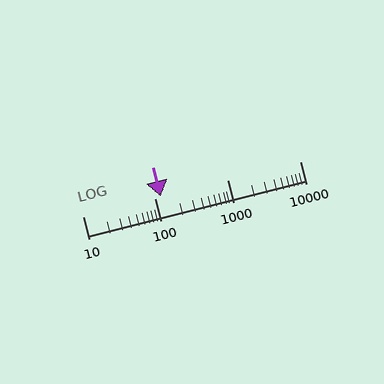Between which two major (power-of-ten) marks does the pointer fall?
The pointer is between 100 and 1000.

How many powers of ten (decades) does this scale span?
The scale spans 3 decades, from 10 to 10000.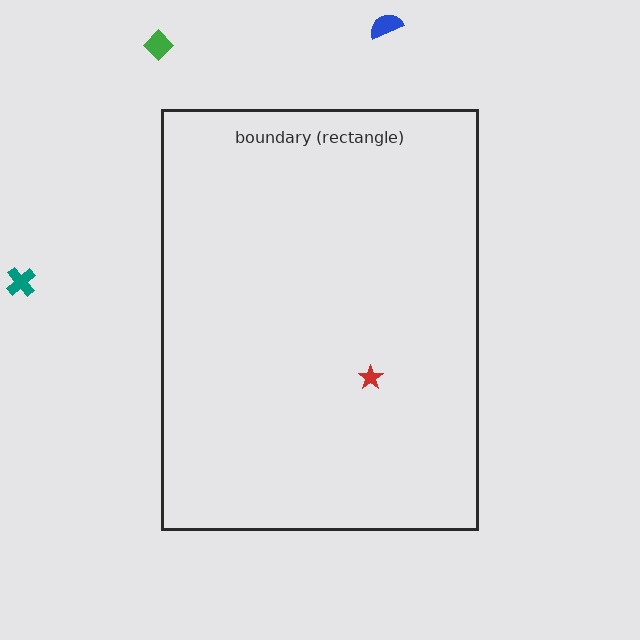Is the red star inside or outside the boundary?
Inside.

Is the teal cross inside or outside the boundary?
Outside.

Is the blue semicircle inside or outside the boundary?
Outside.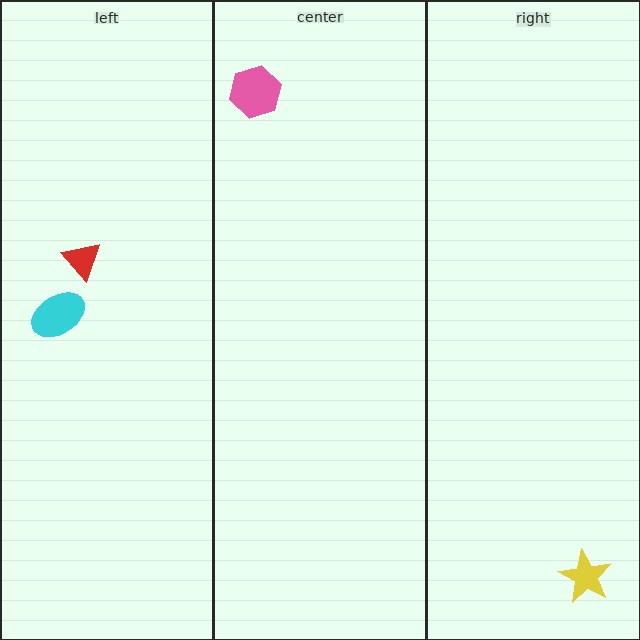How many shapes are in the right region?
1.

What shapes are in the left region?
The cyan ellipse, the red triangle.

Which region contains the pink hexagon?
The center region.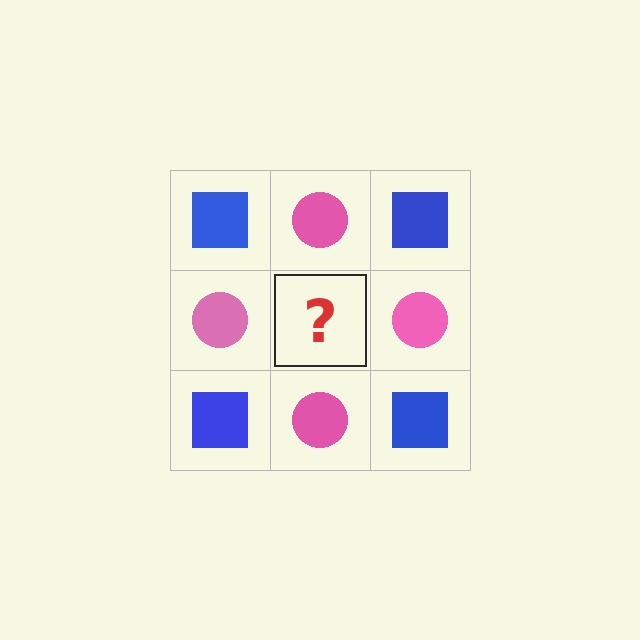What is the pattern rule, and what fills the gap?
The rule is that it alternates blue square and pink circle in a checkerboard pattern. The gap should be filled with a blue square.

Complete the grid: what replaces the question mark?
The question mark should be replaced with a blue square.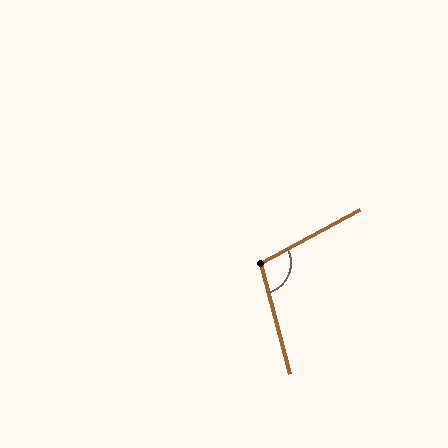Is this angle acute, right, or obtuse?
It is obtuse.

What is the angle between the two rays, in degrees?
Approximately 103 degrees.